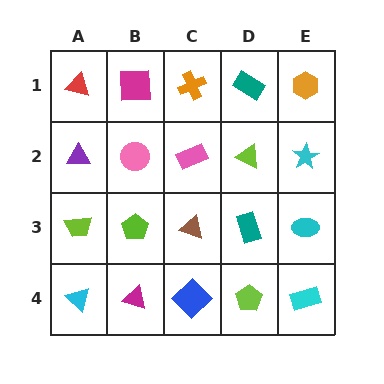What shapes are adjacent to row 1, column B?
A pink circle (row 2, column B), a red triangle (row 1, column A), an orange cross (row 1, column C).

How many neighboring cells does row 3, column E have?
3.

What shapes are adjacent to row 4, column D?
A teal rectangle (row 3, column D), a blue diamond (row 4, column C), a cyan rectangle (row 4, column E).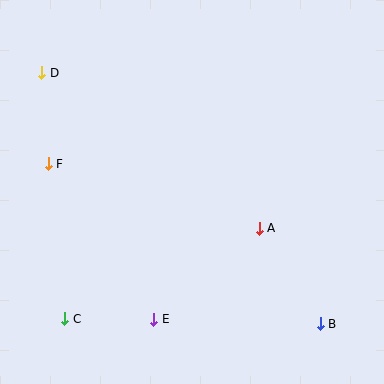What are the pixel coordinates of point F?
Point F is at (48, 164).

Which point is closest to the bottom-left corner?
Point C is closest to the bottom-left corner.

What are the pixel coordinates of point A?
Point A is at (259, 228).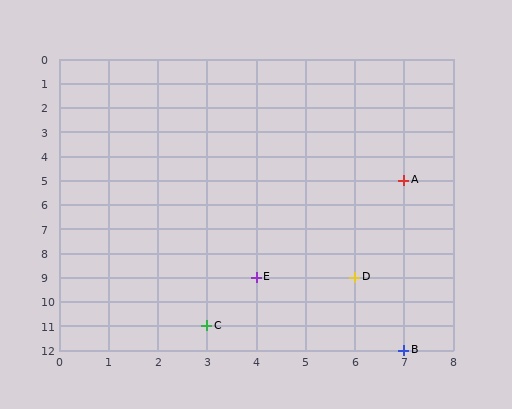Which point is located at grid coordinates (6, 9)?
Point D is at (6, 9).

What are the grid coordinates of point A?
Point A is at grid coordinates (7, 5).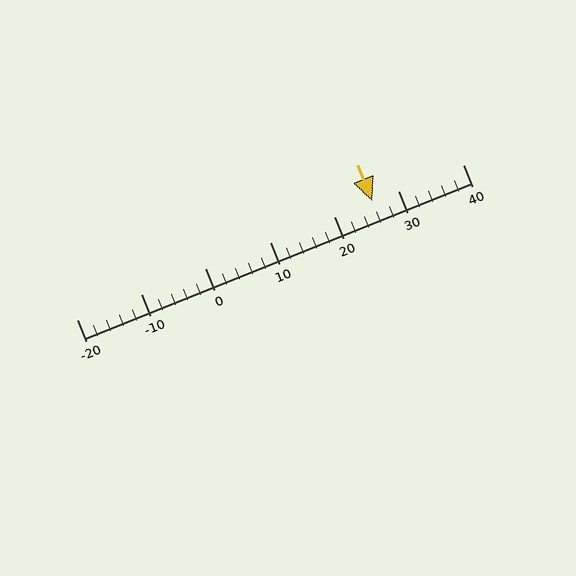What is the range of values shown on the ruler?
The ruler shows values from -20 to 40.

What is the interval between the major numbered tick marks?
The major tick marks are spaced 10 units apart.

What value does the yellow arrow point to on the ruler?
The yellow arrow points to approximately 26.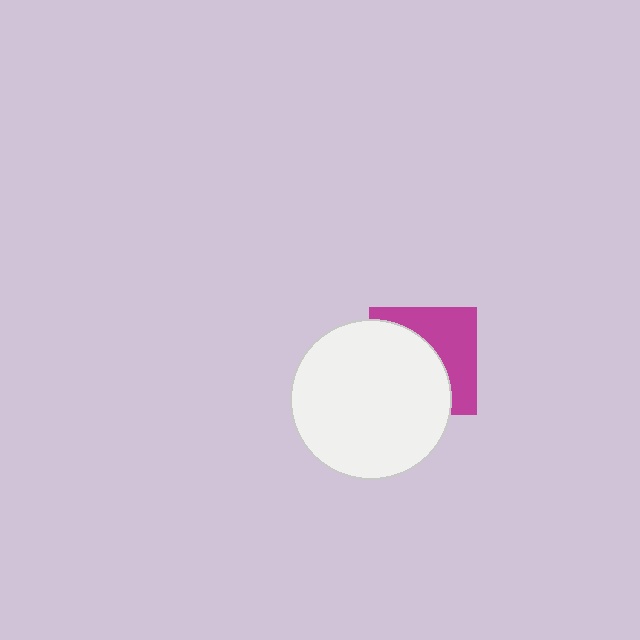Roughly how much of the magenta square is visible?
A small part of it is visible (roughly 44%).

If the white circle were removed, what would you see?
You would see the complete magenta square.